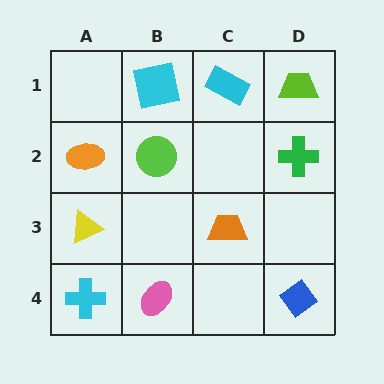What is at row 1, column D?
A lime trapezoid.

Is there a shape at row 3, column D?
No, that cell is empty.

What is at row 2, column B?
A lime circle.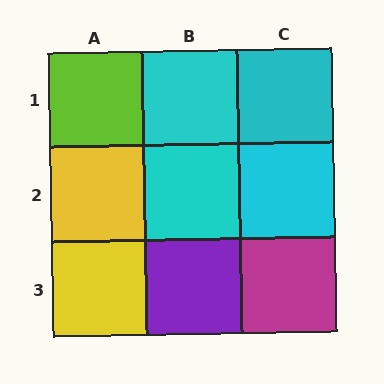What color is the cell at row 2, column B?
Cyan.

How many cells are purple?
1 cell is purple.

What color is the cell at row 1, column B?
Cyan.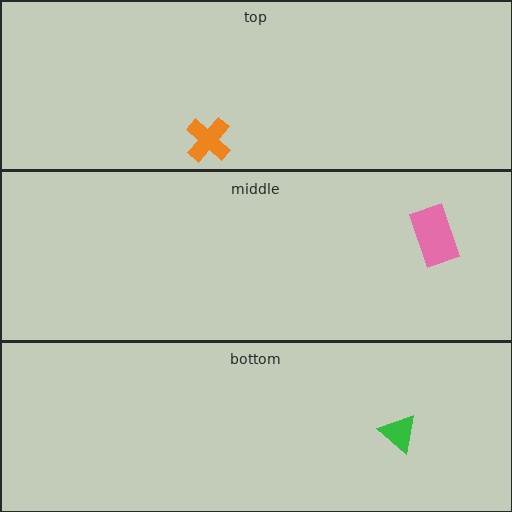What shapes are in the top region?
The orange cross.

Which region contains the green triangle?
The bottom region.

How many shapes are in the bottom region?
1.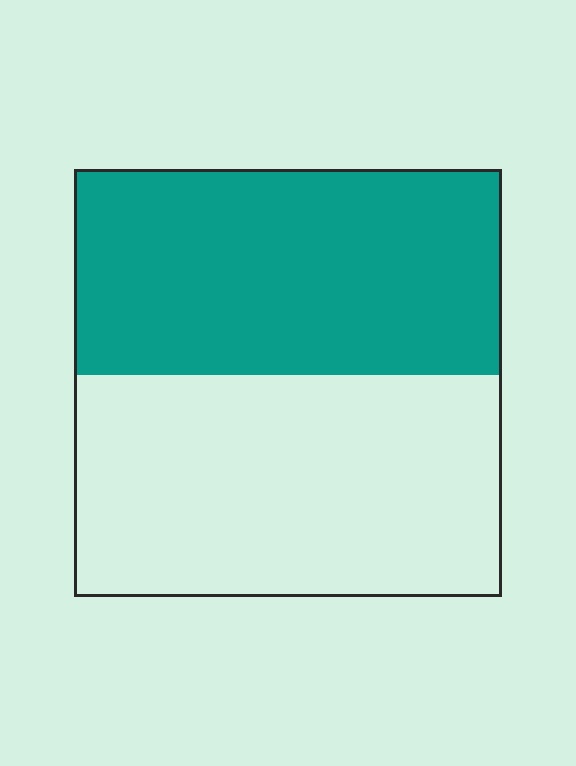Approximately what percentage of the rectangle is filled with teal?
Approximately 50%.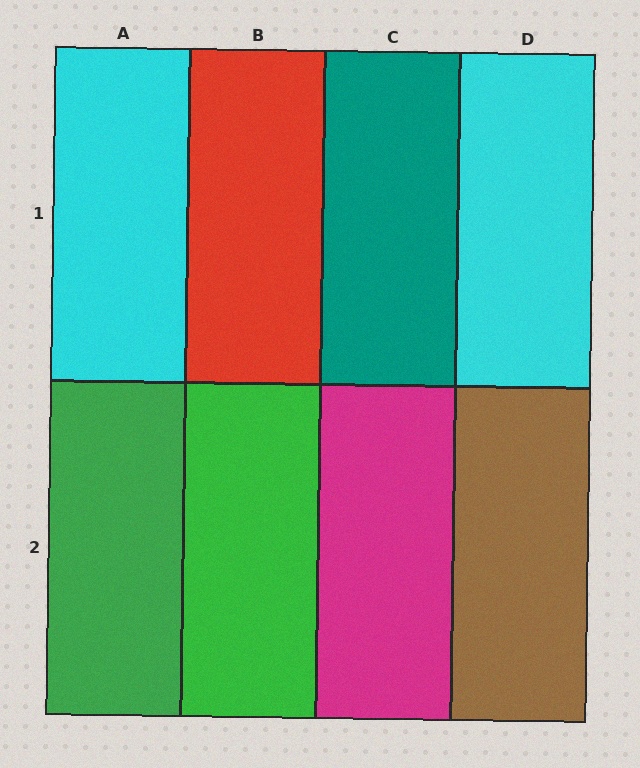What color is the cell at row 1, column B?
Red.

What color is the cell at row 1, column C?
Teal.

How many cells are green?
2 cells are green.